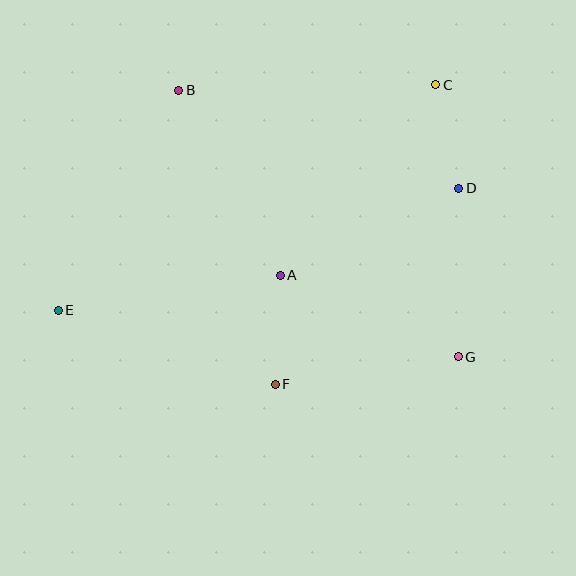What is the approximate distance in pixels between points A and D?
The distance between A and D is approximately 198 pixels.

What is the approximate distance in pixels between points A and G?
The distance between A and G is approximately 196 pixels.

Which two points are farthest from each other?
Points C and E are farthest from each other.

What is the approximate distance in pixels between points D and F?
The distance between D and F is approximately 269 pixels.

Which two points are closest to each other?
Points C and D are closest to each other.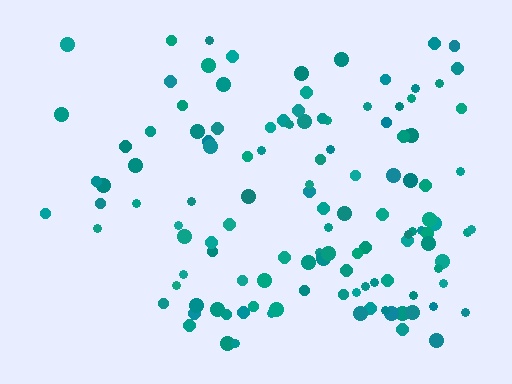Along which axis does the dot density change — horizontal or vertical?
Horizontal.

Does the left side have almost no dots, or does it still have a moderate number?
Still a moderate number, just noticeably fewer than the right.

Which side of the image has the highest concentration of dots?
The right.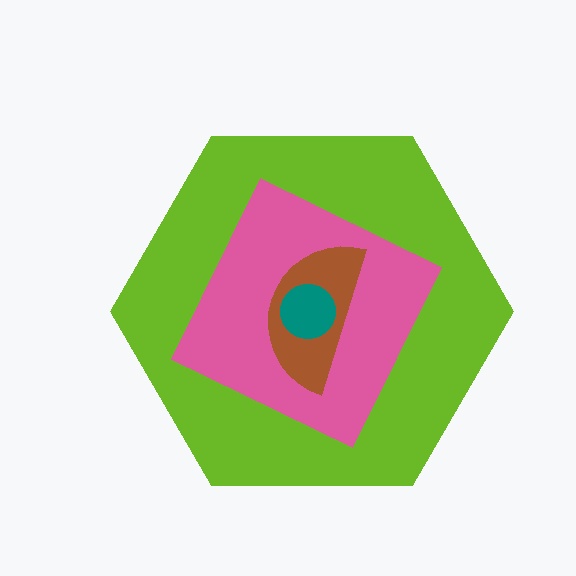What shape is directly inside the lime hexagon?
The pink square.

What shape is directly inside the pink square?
The brown semicircle.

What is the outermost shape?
The lime hexagon.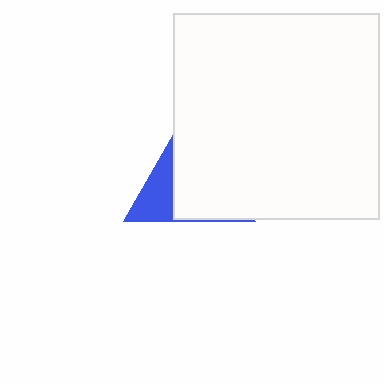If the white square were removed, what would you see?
You would see the complete blue triangle.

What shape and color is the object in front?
The object in front is a white square.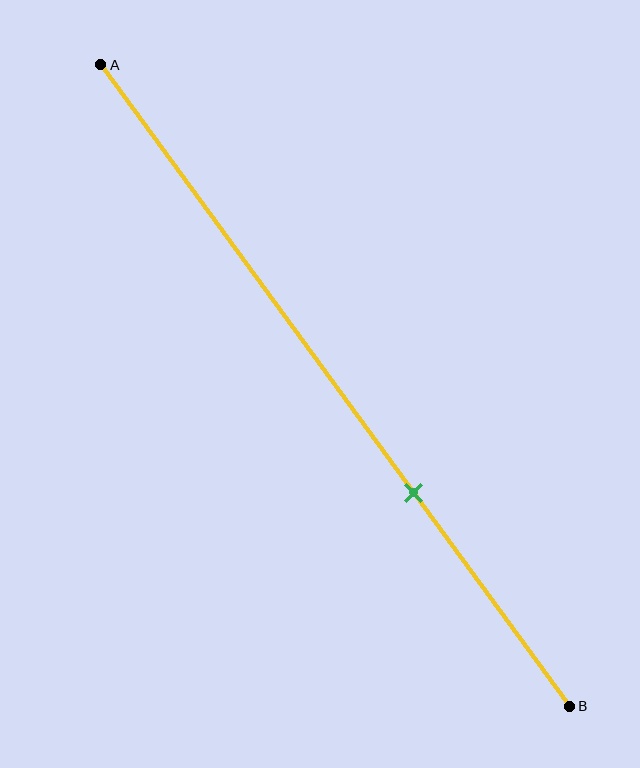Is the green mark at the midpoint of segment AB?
No, the mark is at about 65% from A, not at the 50% midpoint.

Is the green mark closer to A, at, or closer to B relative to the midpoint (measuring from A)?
The green mark is closer to point B than the midpoint of segment AB.